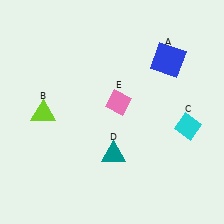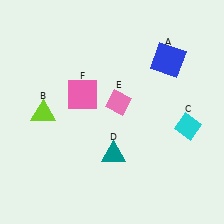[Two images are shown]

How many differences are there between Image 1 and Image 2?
There is 1 difference between the two images.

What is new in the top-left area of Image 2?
A pink square (F) was added in the top-left area of Image 2.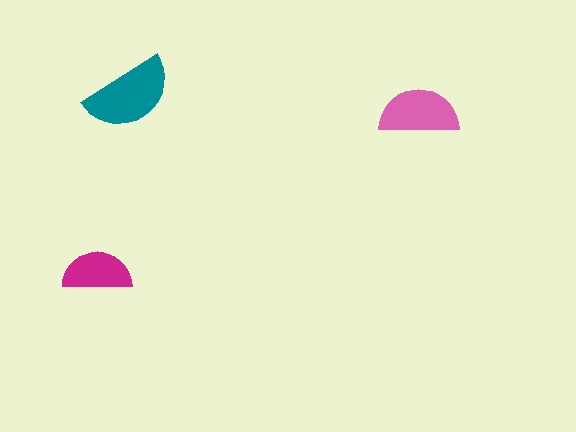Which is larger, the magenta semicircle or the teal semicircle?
The teal one.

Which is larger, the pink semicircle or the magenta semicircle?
The pink one.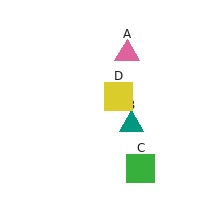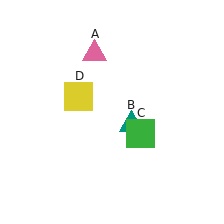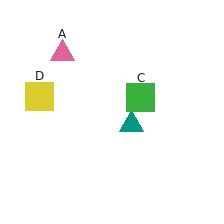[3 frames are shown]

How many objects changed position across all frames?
3 objects changed position: pink triangle (object A), green square (object C), yellow square (object D).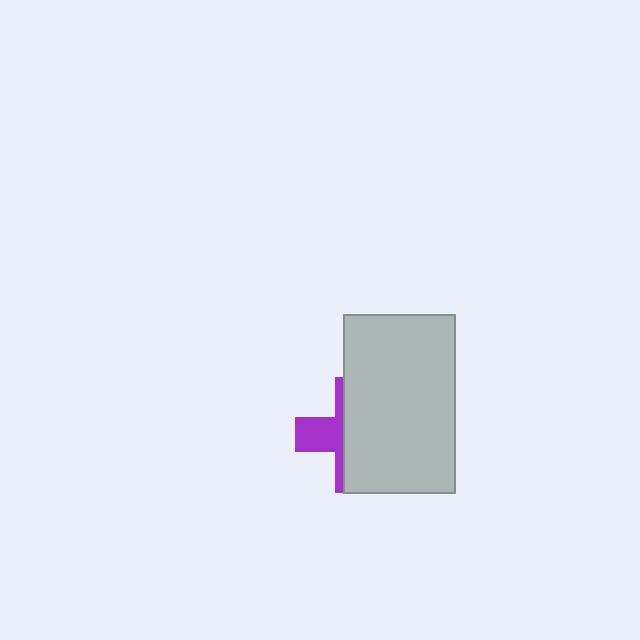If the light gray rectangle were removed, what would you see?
You would see the complete purple cross.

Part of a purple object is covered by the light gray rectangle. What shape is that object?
It is a cross.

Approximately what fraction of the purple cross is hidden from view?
Roughly 67% of the purple cross is hidden behind the light gray rectangle.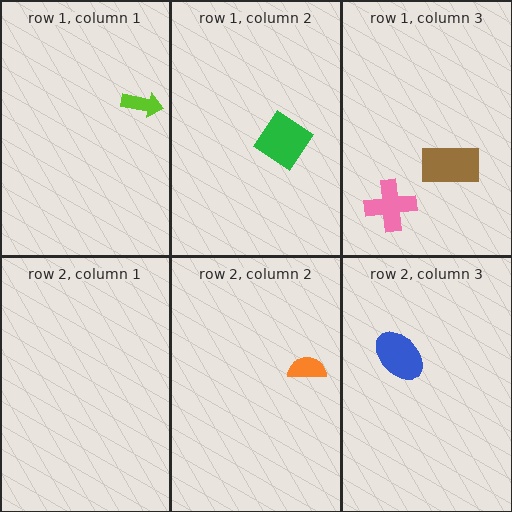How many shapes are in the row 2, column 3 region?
1.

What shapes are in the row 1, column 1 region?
The lime arrow.